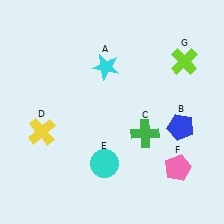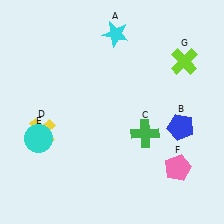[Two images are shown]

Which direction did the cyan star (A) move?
The cyan star (A) moved up.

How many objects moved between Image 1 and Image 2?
2 objects moved between the two images.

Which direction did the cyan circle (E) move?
The cyan circle (E) moved left.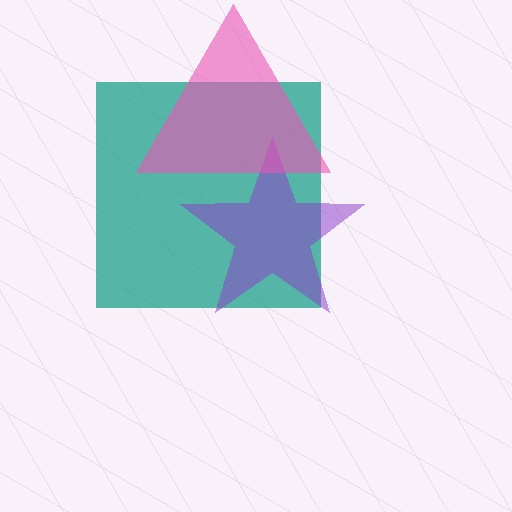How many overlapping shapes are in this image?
There are 3 overlapping shapes in the image.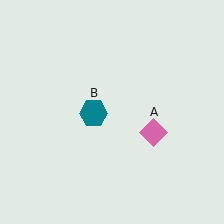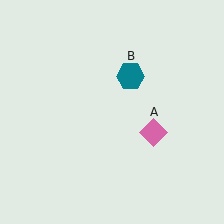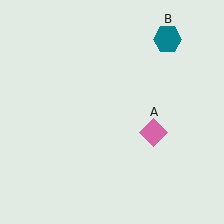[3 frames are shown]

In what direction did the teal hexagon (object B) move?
The teal hexagon (object B) moved up and to the right.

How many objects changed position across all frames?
1 object changed position: teal hexagon (object B).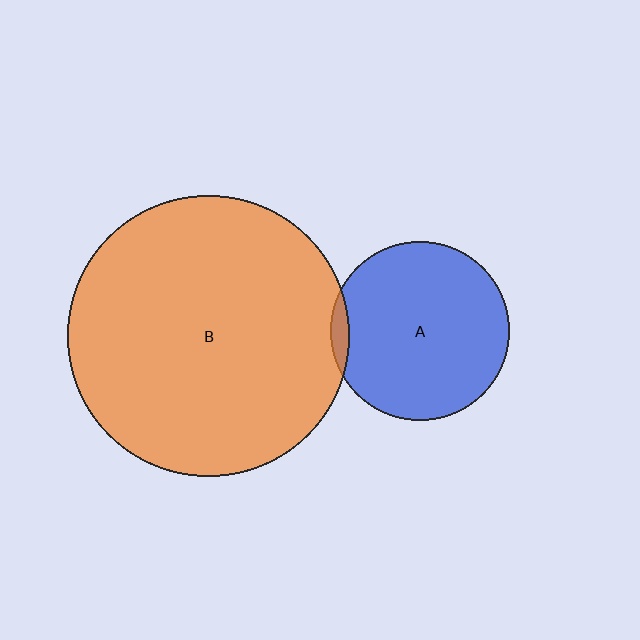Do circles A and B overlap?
Yes.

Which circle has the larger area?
Circle B (orange).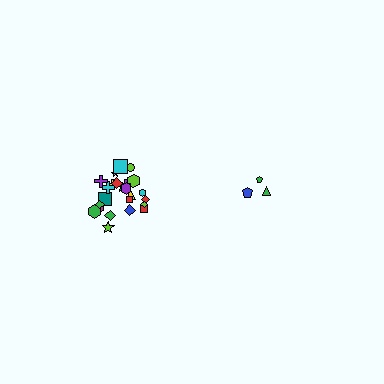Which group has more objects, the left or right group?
The left group.